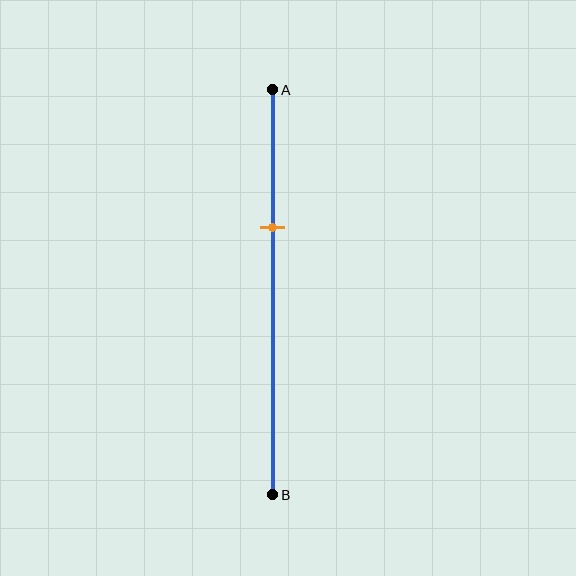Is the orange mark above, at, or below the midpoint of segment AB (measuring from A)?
The orange mark is above the midpoint of segment AB.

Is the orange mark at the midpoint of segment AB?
No, the mark is at about 35% from A, not at the 50% midpoint.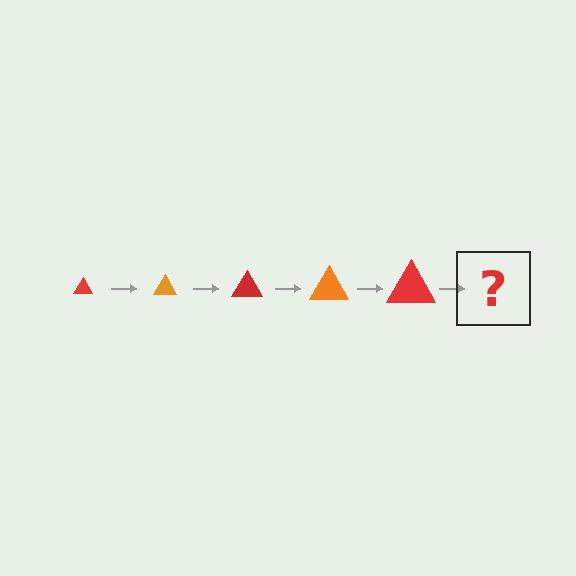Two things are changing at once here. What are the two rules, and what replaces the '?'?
The two rules are that the triangle grows larger each step and the color cycles through red and orange. The '?' should be an orange triangle, larger than the previous one.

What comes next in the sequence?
The next element should be an orange triangle, larger than the previous one.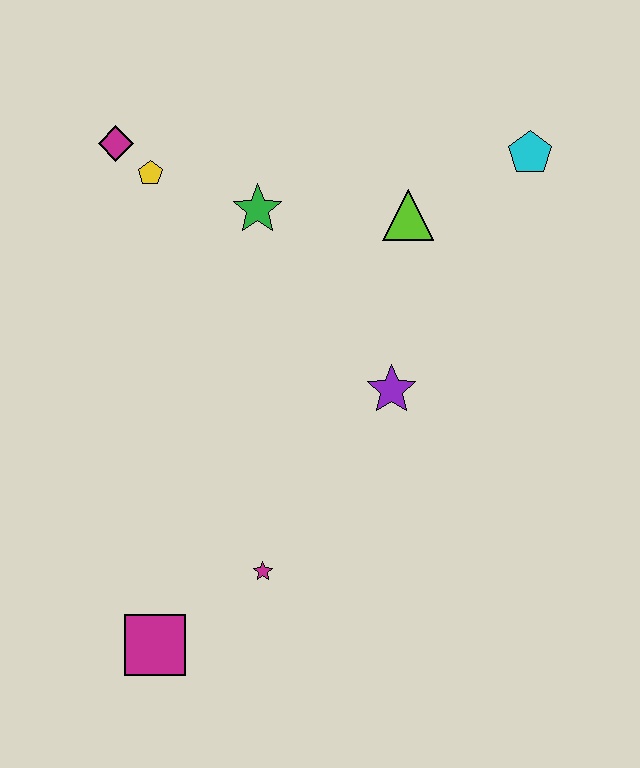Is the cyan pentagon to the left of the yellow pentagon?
No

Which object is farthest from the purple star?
The magenta diamond is farthest from the purple star.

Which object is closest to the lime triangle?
The cyan pentagon is closest to the lime triangle.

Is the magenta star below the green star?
Yes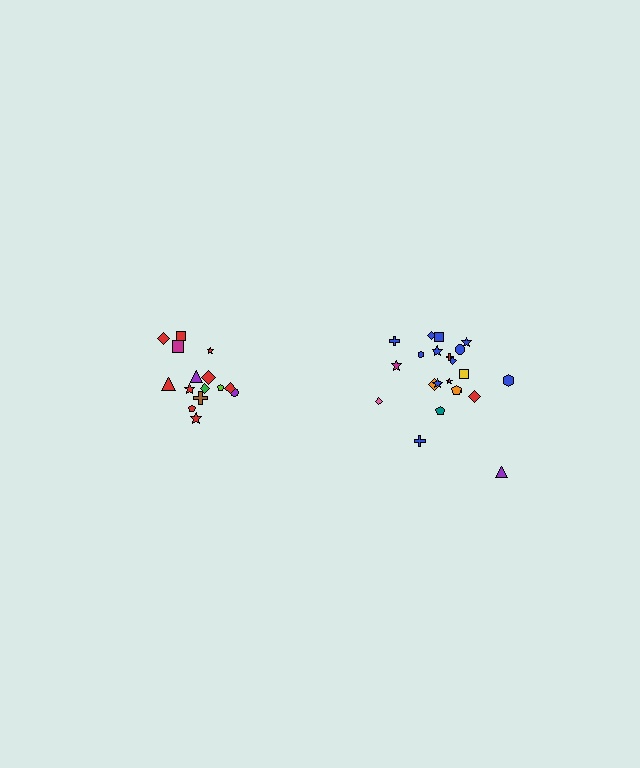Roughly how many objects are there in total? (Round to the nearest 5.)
Roughly 35 objects in total.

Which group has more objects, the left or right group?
The right group.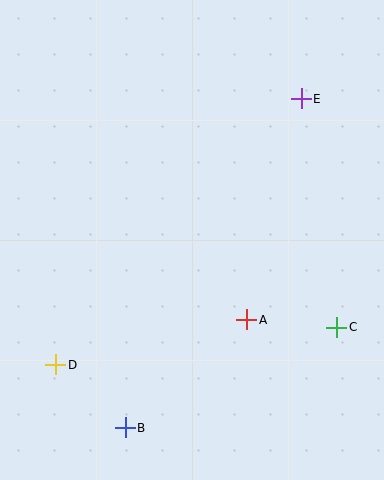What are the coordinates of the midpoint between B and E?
The midpoint between B and E is at (213, 263).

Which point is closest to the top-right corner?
Point E is closest to the top-right corner.